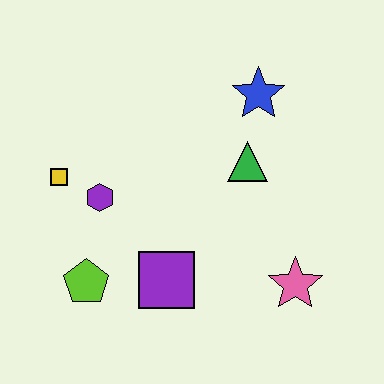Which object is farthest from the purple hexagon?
The pink star is farthest from the purple hexagon.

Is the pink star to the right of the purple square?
Yes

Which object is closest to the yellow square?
The purple hexagon is closest to the yellow square.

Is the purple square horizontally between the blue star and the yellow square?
Yes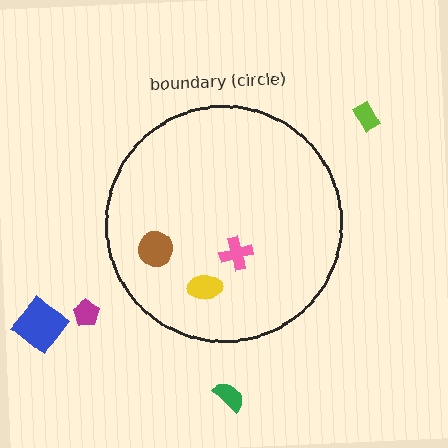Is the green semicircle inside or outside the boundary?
Outside.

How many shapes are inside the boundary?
3 inside, 4 outside.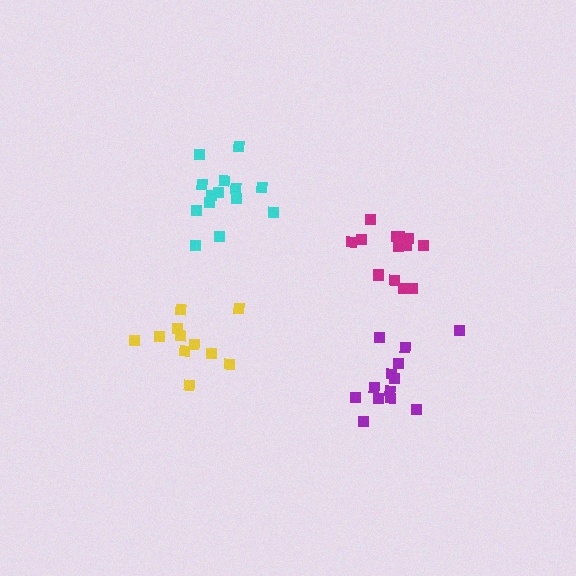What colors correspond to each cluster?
The clusters are colored: purple, cyan, yellow, magenta.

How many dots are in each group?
Group 1: 13 dots, Group 2: 14 dots, Group 3: 11 dots, Group 4: 13 dots (51 total).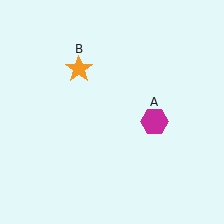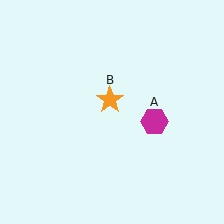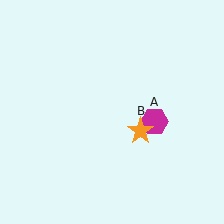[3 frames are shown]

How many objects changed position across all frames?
1 object changed position: orange star (object B).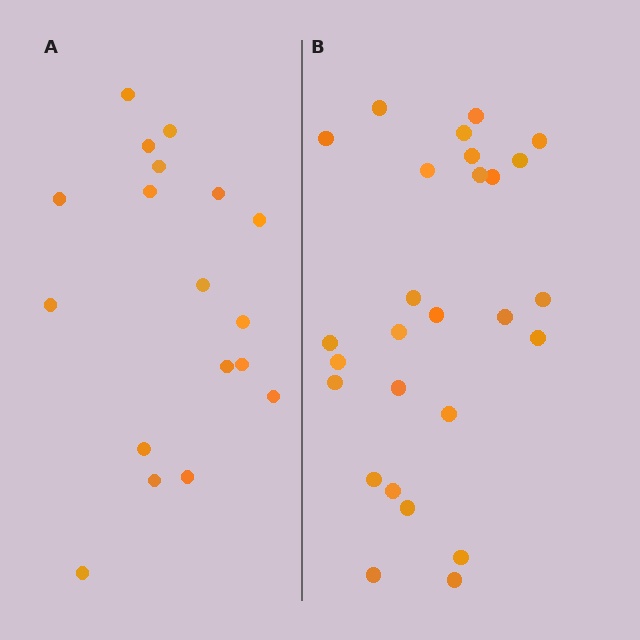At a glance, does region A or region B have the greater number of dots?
Region B (the right region) has more dots.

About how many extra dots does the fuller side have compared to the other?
Region B has roughly 8 or so more dots than region A.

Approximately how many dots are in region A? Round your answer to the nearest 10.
About 20 dots. (The exact count is 18, which rounds to 20.)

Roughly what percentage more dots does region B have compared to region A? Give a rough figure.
About 50% more.